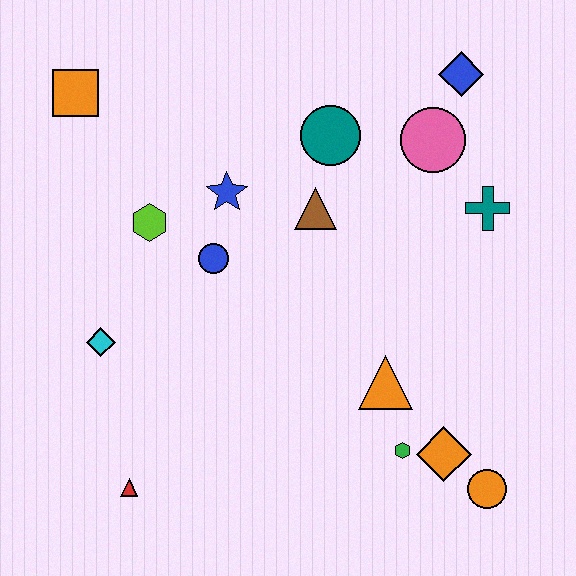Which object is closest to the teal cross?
The pink circle is closest to the teal cross.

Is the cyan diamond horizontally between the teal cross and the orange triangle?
No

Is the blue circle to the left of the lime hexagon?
No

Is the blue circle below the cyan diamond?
No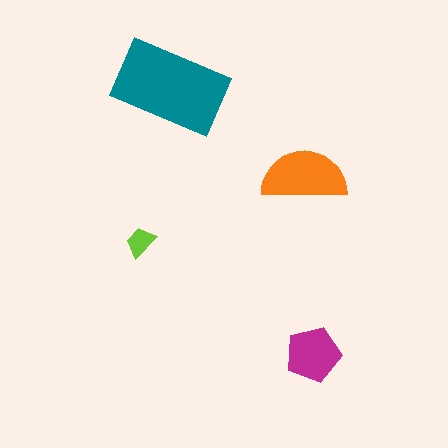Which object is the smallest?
The lime trapezoid.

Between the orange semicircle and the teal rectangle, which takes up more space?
The teal rectangle.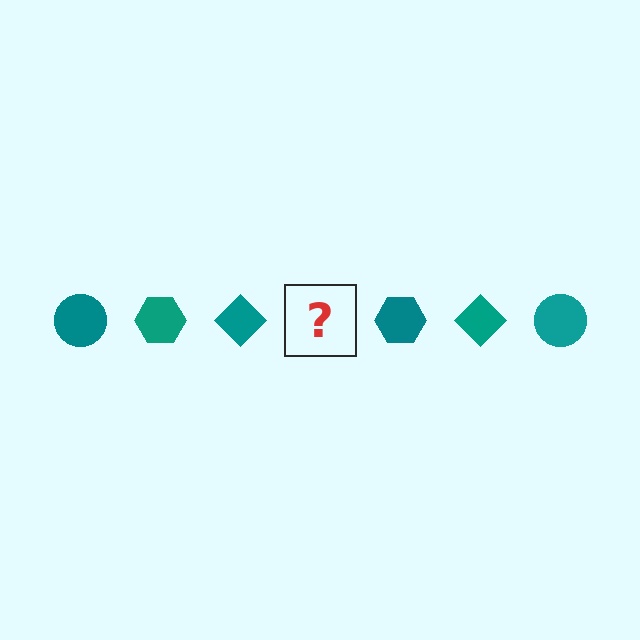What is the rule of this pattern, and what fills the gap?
The rule is that the pattern cycles through circle, hexagon, diamond shapes in teal. The gap should be filled with a teal circle.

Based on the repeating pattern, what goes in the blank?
The blank should be a teal circle.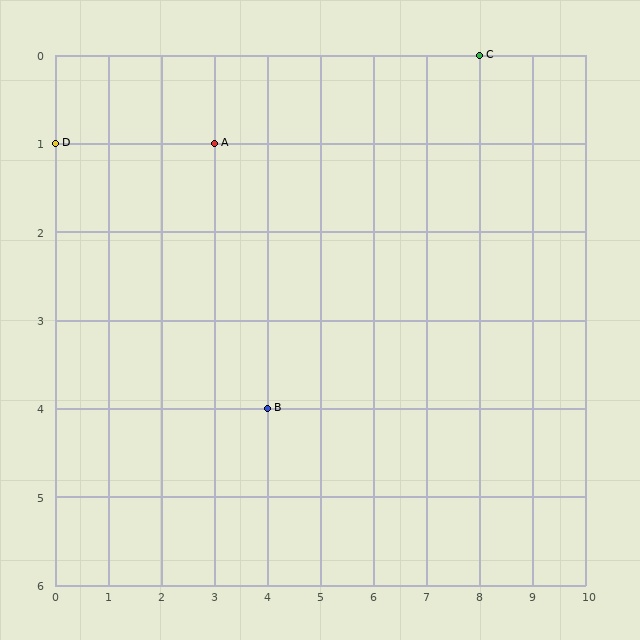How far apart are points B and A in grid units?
Points B and A are 1 column and 3 rows apart (about 3.2 grid units diagonally).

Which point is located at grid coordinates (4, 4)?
Point B is at (4, 4).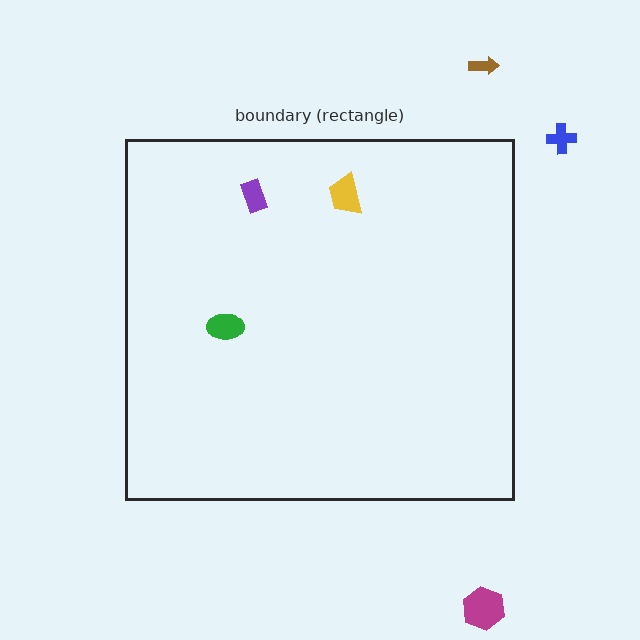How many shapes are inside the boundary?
3 inside, 3 outside.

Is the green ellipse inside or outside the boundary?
Inside.